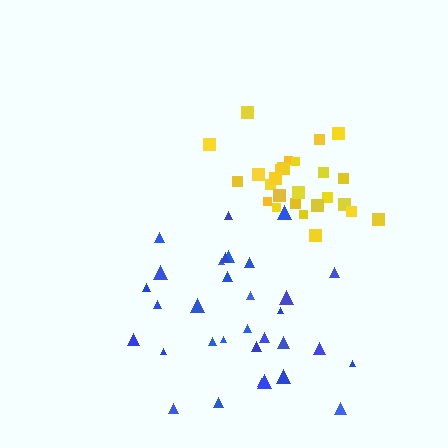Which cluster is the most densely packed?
Yellow.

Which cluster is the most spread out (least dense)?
Blue.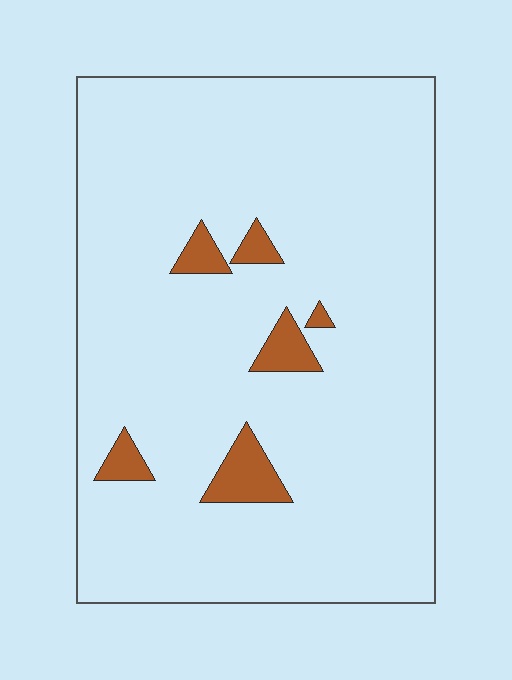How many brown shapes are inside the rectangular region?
6.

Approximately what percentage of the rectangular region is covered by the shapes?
Approximately 5%.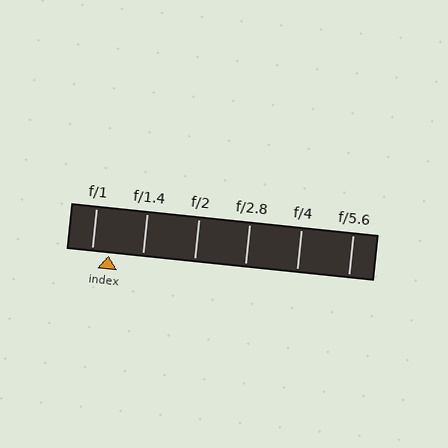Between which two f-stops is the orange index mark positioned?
The index mark is between f/1 and f/1.4.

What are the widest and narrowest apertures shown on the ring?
The widest aperture shown is f/1 and the narrowest is f/5.6.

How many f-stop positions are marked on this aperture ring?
There are 6 f-stop positions marked.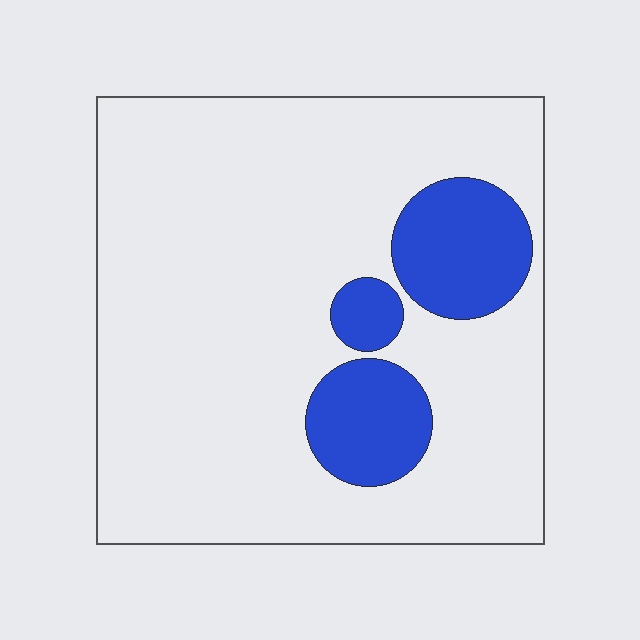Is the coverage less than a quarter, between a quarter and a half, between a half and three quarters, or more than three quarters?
Less than a quarter.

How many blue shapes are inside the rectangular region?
3.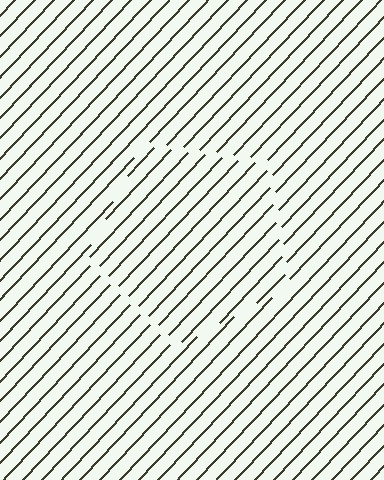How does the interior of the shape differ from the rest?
The interior of the shape contains the same grating, shifted by half a period — the contour is defined by the phase discontinuity where line-ends from the inner and outer gratings abut.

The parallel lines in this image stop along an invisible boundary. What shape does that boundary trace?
An illusory pentagon. The interior of the shape contains the same grating, shifted by half a period — the contour is defined by the phase discontinuity where line-ends from the inner and outer gratings abut.